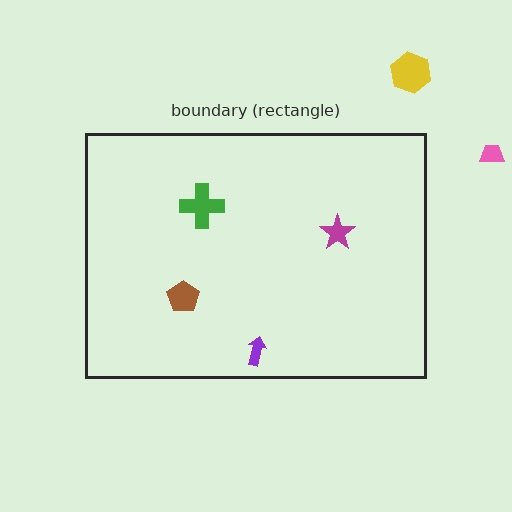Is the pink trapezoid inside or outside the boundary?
Outside.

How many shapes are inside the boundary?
4 inside, 2 outside.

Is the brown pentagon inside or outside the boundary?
Inside.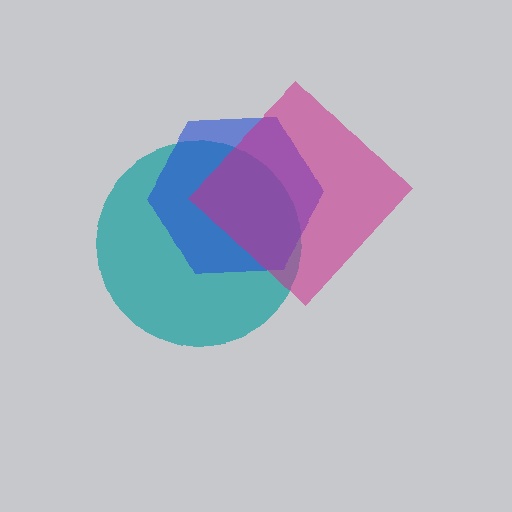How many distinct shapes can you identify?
There are 3 distinct shapes: a teal circle, a blue hexagon, a magenta diamond.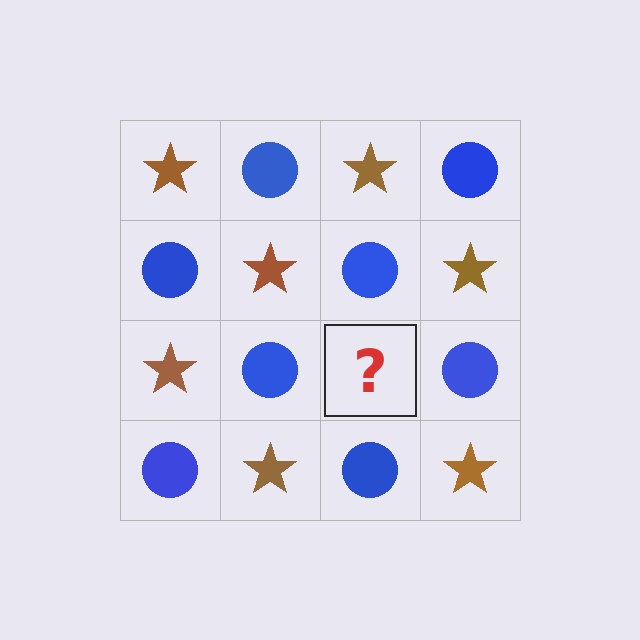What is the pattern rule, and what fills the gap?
The rule is that it alternates brown star and blue circle in a checkerboard pattern. The gap should be filled with a brown star.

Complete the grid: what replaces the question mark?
The question mark should be replaced with a brown star.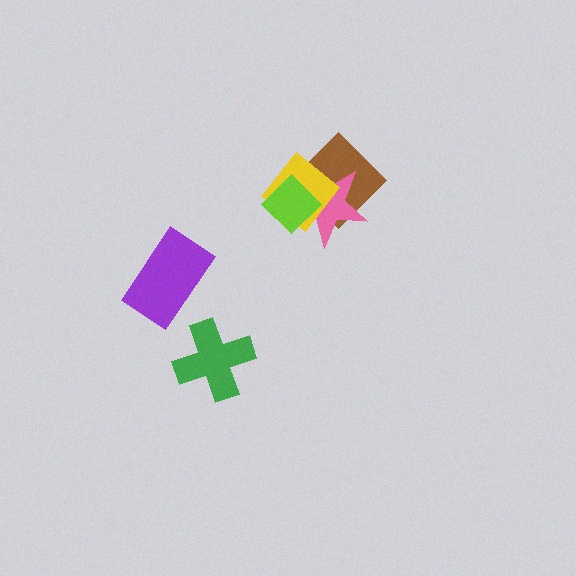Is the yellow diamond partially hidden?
Yes, it is partially covered by another shape.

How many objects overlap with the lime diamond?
3 objects overlap with the lime diamond.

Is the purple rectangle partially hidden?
No, no other shape covers it.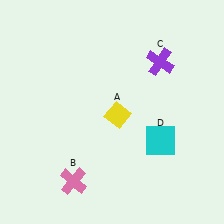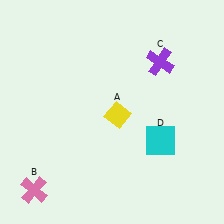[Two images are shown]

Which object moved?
The pink cross (B) moved left.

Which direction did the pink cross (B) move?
The pink cross (B) moved left.